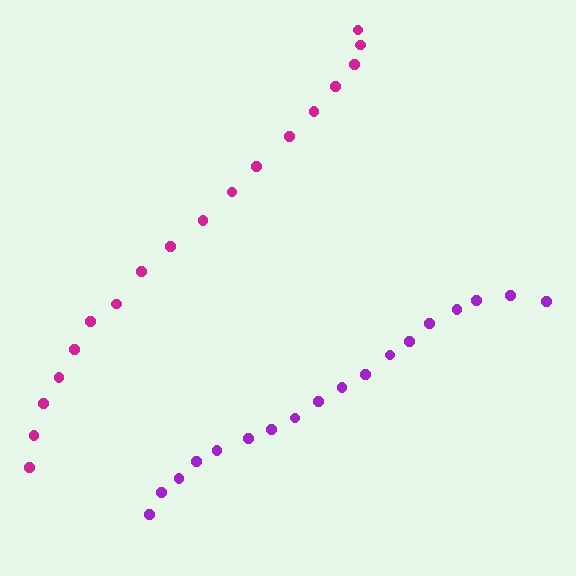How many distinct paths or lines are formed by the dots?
There are 2 distinct paths.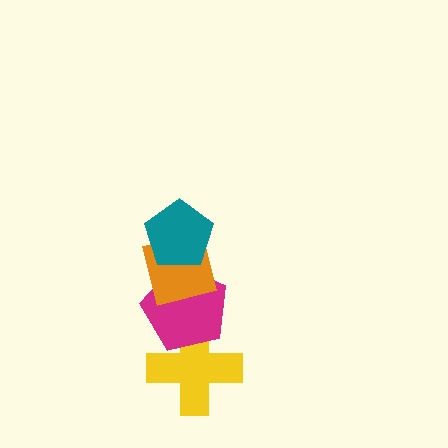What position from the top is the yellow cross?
The yellow cross is 4th from the top.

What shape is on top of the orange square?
The teal pentagon is on top of the orange square.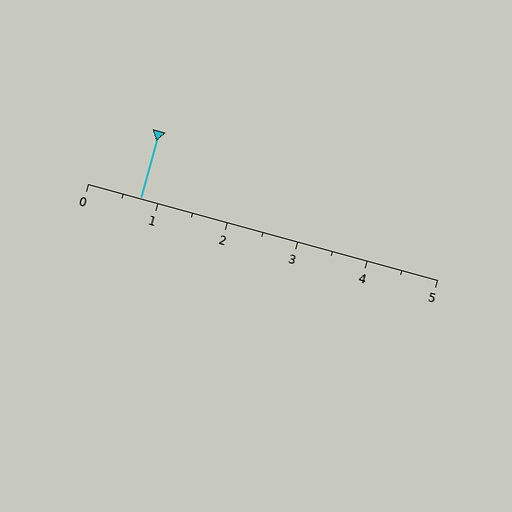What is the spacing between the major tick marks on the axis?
The major ticks are spaced 1 apart.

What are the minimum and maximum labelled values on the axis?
The axis runs from 0 to 5.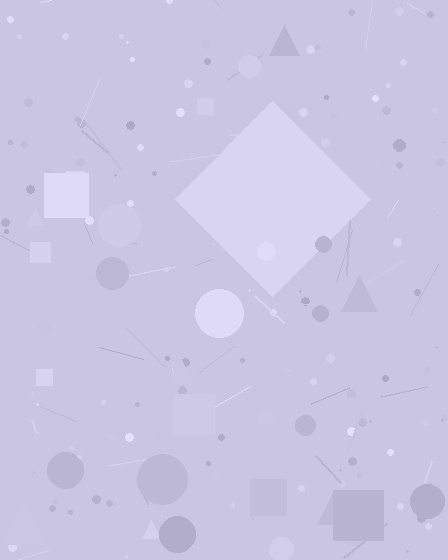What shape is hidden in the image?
A diamond is hidden in the image.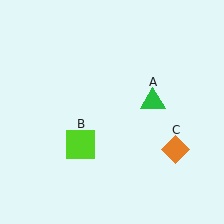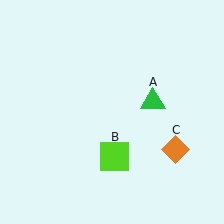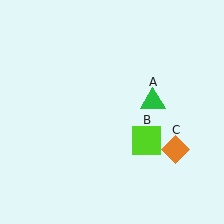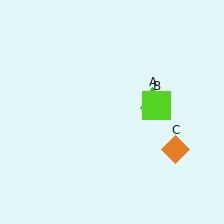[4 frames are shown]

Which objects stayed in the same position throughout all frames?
Green triangle (object A) and orange diamond (object C) remained stationary.